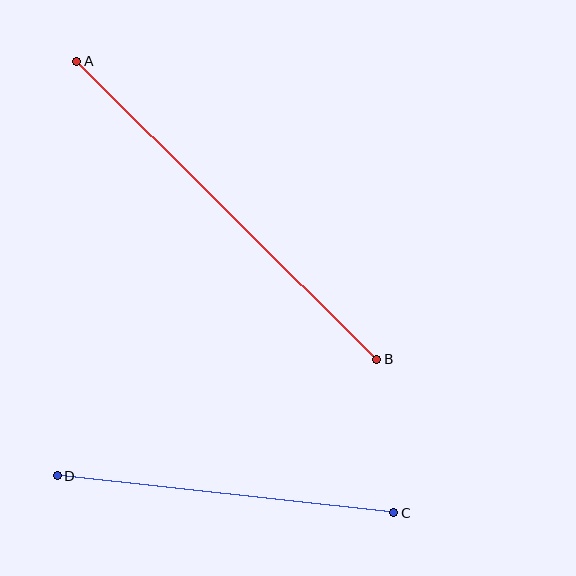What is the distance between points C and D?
The distance is approximately 339 pixels.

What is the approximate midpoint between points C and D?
The midpoint is at approximately (225, 494) pixels.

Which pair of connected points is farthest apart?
Points A and B are farthest apart.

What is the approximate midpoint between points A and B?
The midpoint is at approximately (227, 210) pixels.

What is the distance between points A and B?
The distance is approximately 423 pixels.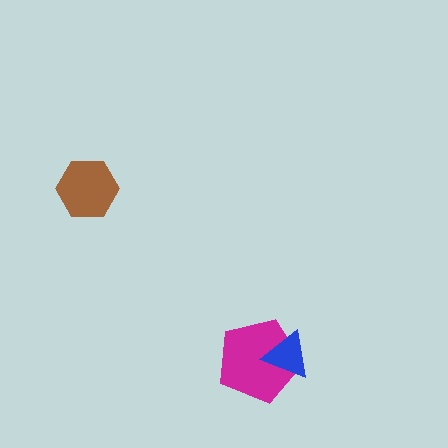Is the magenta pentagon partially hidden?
Yes, it is partially covered by another shape.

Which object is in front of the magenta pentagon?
The blue triangle is in front of the magenta pentagon.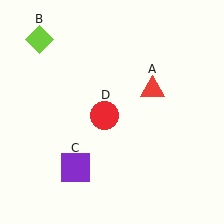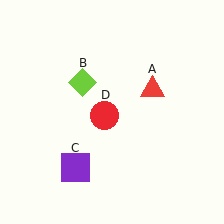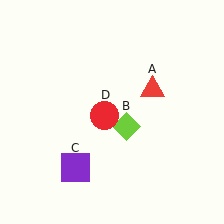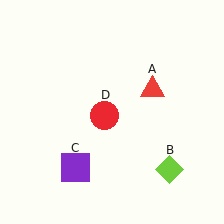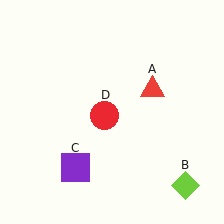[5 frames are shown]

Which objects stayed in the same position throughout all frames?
Red triangle (object A) and purple square (object C) and red circle (object D) remained stationary.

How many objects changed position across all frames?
1 object changed position: lime diamond (object B).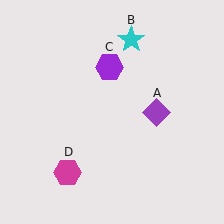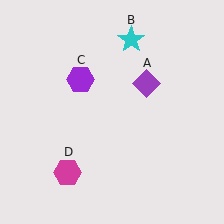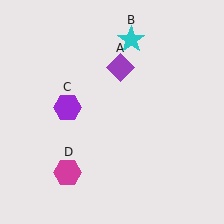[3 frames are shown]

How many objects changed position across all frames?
2 objects changed position: purple diamond (object A), purple hexagon (object C).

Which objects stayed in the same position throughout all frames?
Cyan star (object B) and magenta hexagon (object D) remained stationary.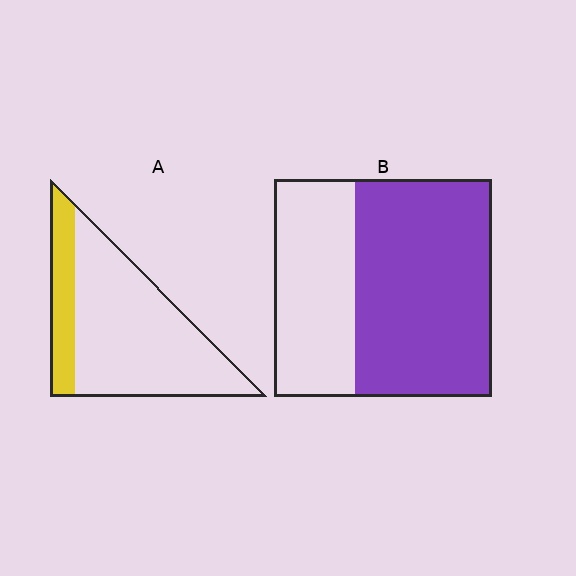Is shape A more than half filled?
No.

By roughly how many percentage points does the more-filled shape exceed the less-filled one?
By roughly 40 percentage points (B over A).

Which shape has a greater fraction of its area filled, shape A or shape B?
Shape B.